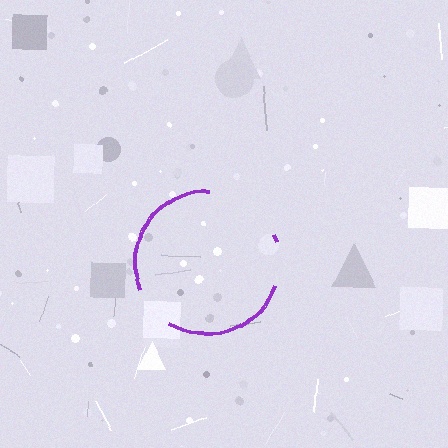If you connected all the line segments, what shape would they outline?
They would outline a circle.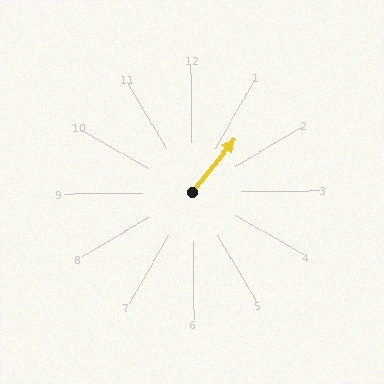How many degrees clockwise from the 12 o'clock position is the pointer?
Approximately 39 degrees.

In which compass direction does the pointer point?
Northeast.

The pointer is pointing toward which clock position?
Roughly 1 o'clock.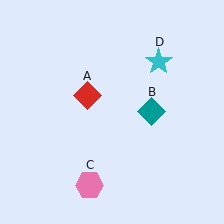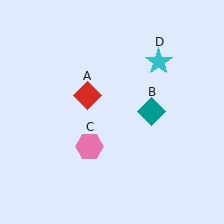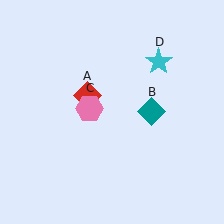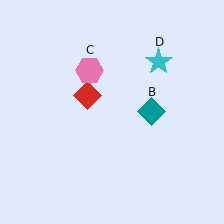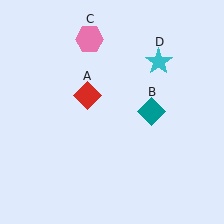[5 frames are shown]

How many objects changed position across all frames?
1 object changed position: pink hexagon (object C).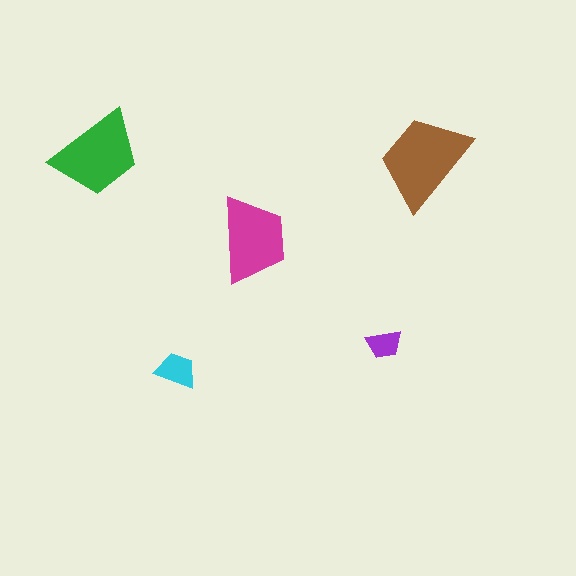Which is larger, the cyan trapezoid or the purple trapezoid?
The cyan one.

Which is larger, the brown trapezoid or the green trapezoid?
The brown one.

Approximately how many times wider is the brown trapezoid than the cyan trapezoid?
About 2.5 times wider.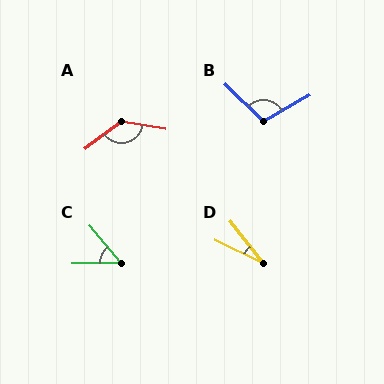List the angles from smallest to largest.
D (26°), C (50°), B (106°), A (133°).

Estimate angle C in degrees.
Approximately 50 degrees.